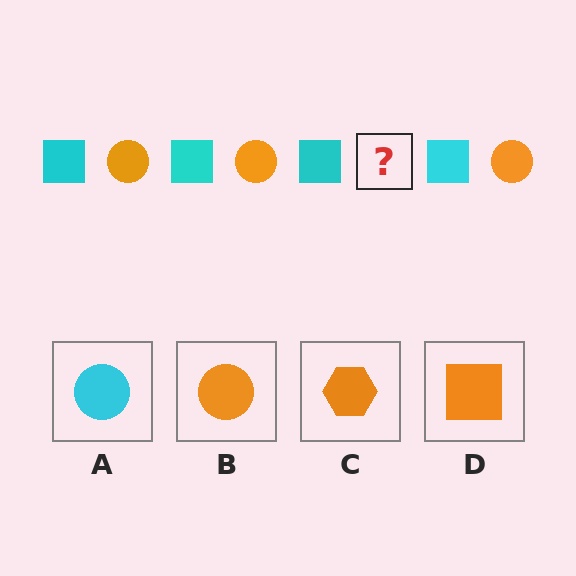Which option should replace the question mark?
Option B.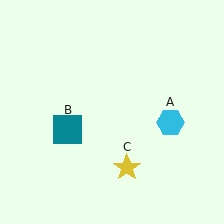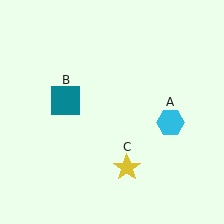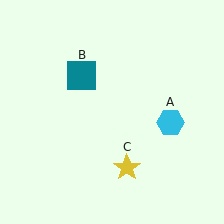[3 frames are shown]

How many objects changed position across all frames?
1 object changed position: teal square (object B).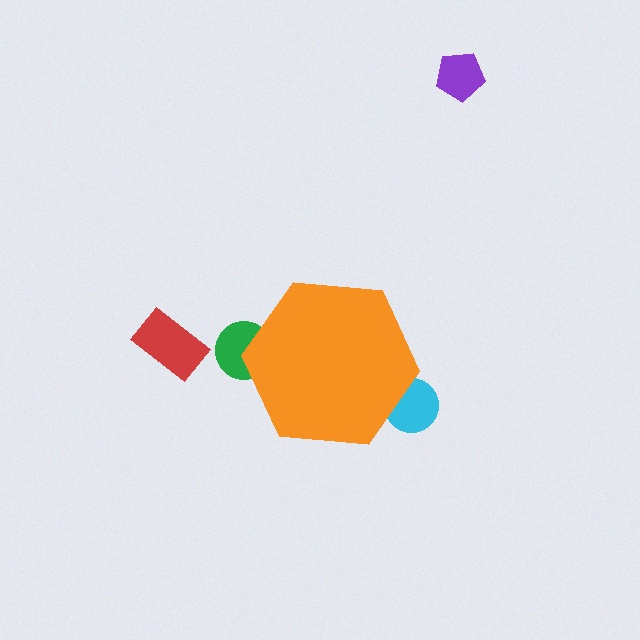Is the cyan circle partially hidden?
Yes, the cyan circle is partially hidden behind the orange hexagon.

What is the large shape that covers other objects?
An orange hexagon.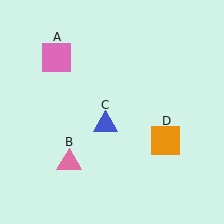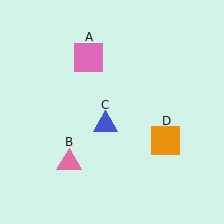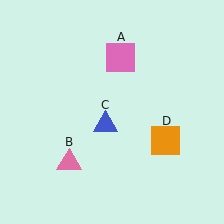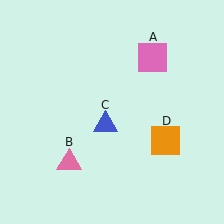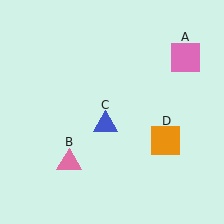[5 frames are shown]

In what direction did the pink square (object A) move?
The pink square (object A) moved right.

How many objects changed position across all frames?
1 object changed position: pink square (object A).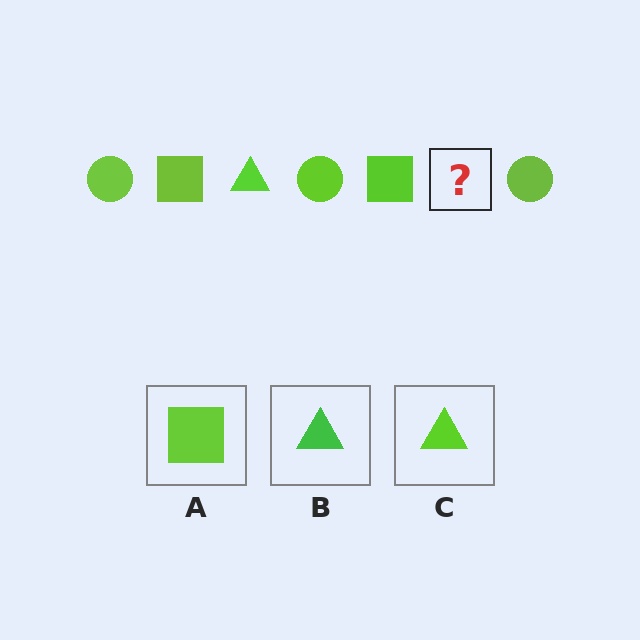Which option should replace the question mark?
Option C.